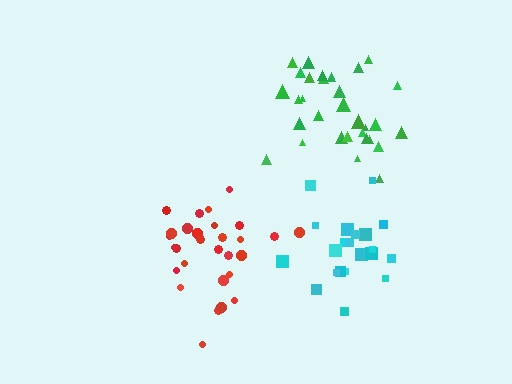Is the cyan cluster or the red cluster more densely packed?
Cyan.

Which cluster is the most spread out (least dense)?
Green.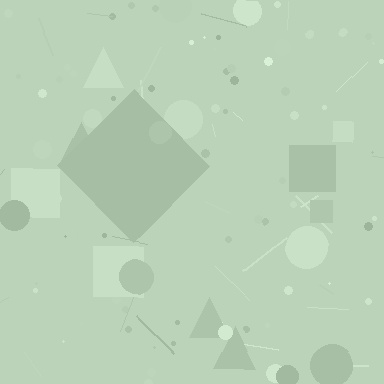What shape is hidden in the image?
A diamond is hidden in the image.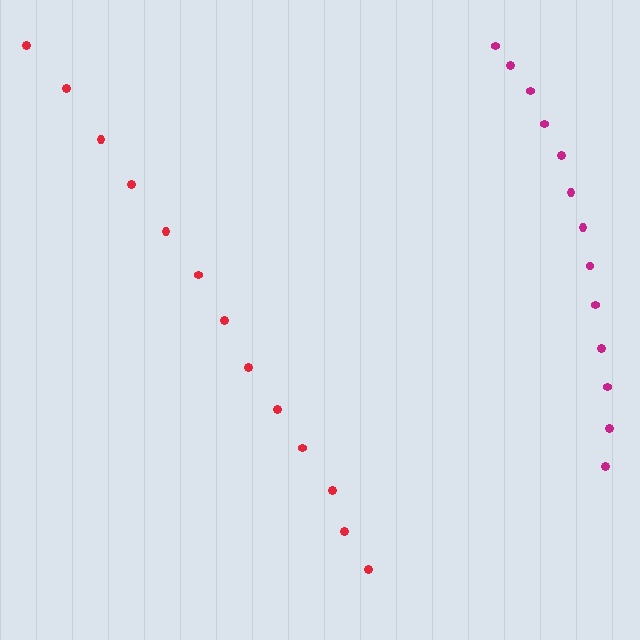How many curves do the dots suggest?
There are 2 distinct paths.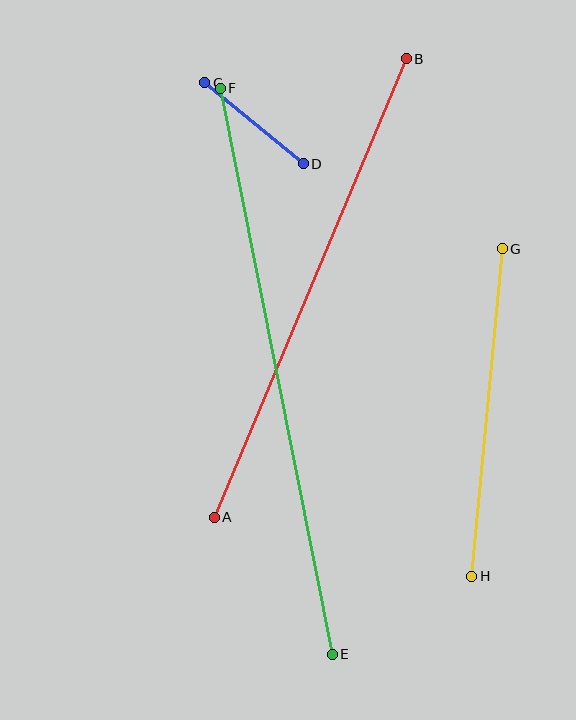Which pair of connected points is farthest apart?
Points E and F are farthest apart.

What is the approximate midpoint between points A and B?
The midpoint is at approximately (310, 288) pixels.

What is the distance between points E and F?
The distance is approximately 577 pixels.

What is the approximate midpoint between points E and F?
The midpoint is at approximately (276, 371) pixels.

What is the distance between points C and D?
The distance is approximately 128 pixels.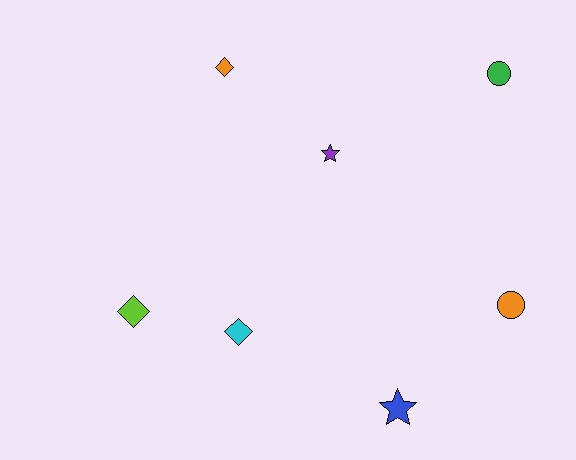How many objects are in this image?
There are 7 objects.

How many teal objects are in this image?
There are no teal objects.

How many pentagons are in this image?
There are no pentagons.